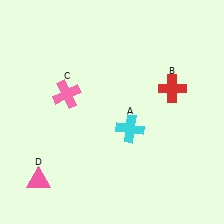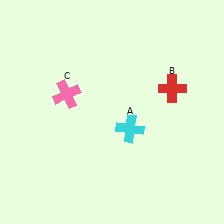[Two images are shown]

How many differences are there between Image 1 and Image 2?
There is 1 difference between the two images.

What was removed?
The pink triangle (D) was removed in Image 2.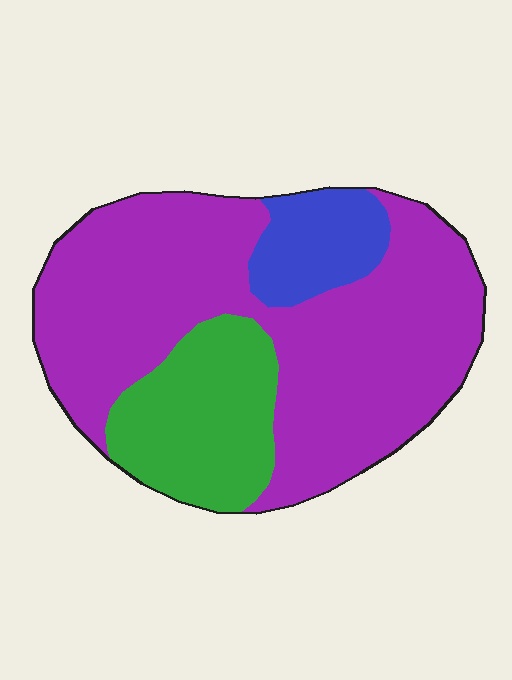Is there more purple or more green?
Purple.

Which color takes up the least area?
Blue, at roughly 10%.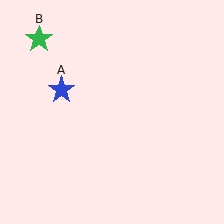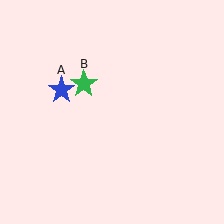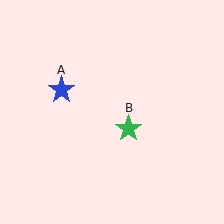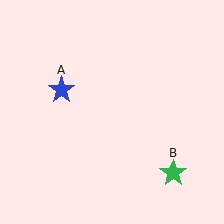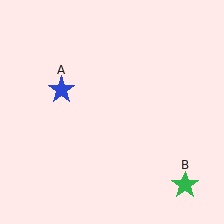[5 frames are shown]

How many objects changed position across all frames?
1 object changed position: green star (object B).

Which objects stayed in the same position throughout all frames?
Blue star (object A) remained stationary.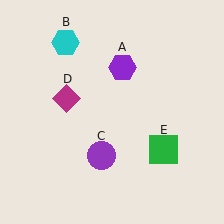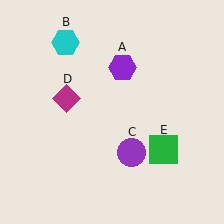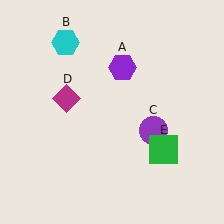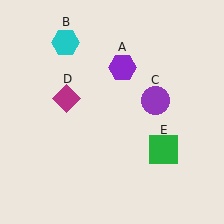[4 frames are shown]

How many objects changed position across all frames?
1 object changed position: purple circle (object C).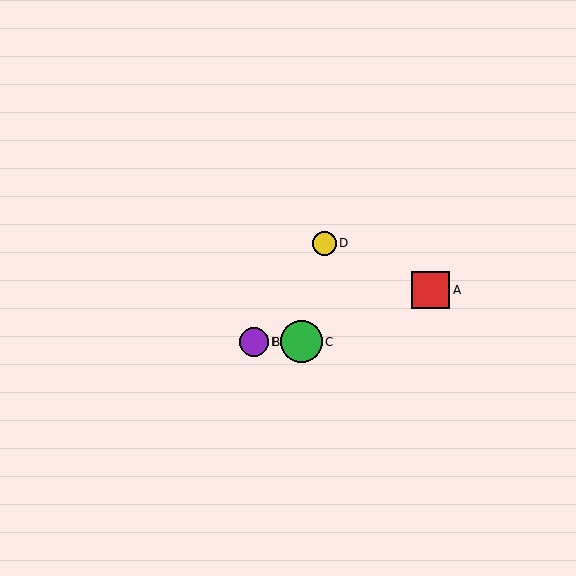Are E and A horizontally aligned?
No, E is at y≈342 and A is at y≈290.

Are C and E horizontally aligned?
Yes, both are at y≈342.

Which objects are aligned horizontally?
Objects B, C, E are aligned horizontally.